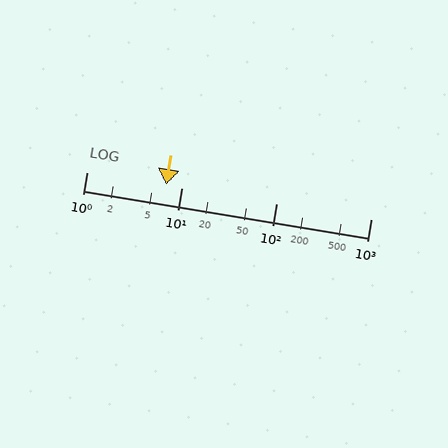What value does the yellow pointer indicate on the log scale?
The pointer indicates approximately 6.9.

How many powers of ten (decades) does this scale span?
The scale spans 3 decades, from 1 to 1000.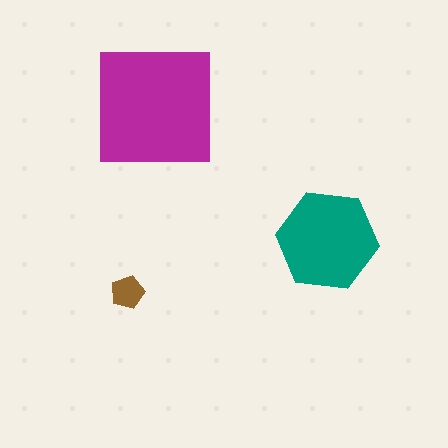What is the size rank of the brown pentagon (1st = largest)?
3rd.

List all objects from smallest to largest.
The brown pentagon, the teal hexagon, the magenta square.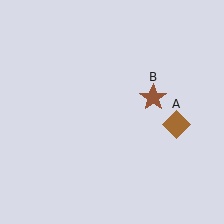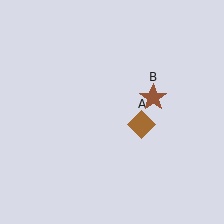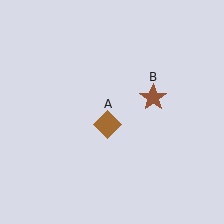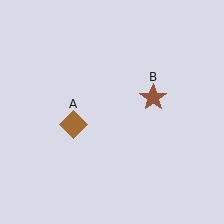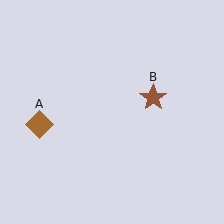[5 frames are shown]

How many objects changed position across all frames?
1 object changed position: brown diamond (object A).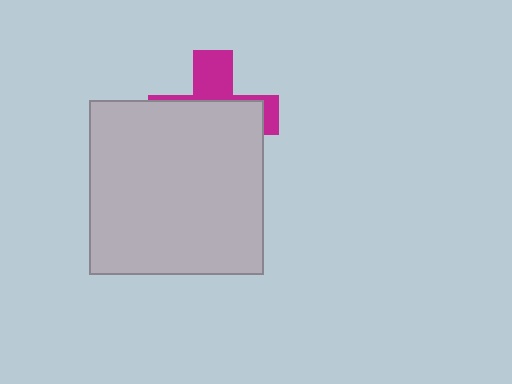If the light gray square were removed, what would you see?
You would see the complete magenta cross.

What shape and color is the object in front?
The object in front is a light gray square.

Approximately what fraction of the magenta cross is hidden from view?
Roughly 67% of the magenta cross is hidden behind the light gray square.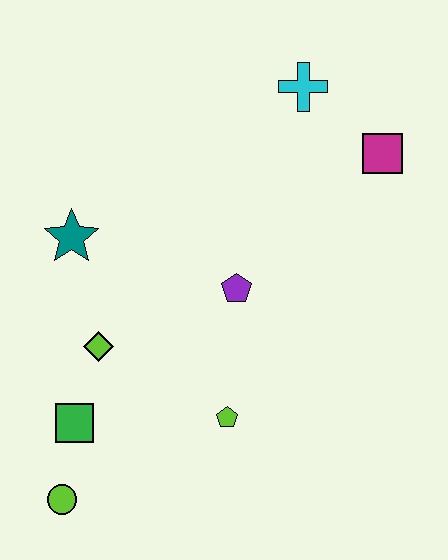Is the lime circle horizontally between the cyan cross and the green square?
No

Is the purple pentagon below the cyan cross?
Yes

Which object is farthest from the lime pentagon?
The cyan cross is farthest from the lime pentagon.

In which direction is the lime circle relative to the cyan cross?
The lime circle is below the cyan cross.